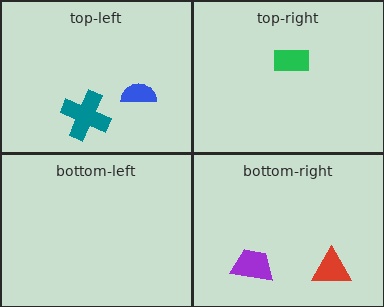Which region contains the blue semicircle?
The top-left region.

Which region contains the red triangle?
The bottom-right region.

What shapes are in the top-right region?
The green rectangle.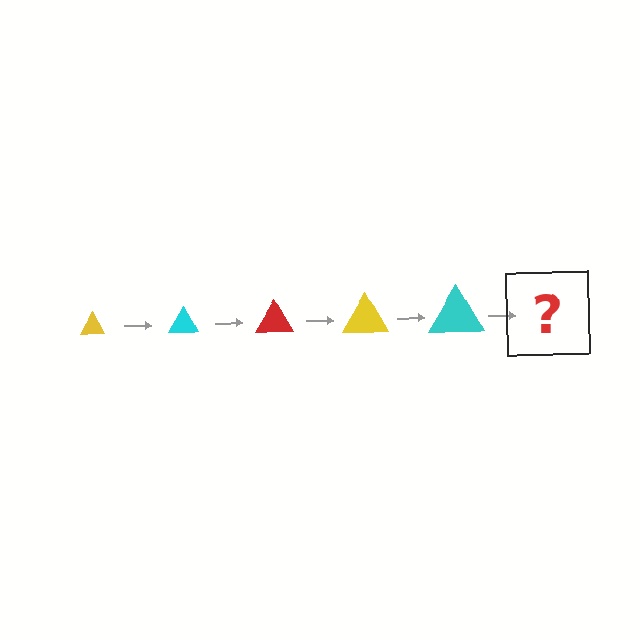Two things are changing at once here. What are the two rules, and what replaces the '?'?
The two rules are that the triangle grows larger each step and the color cycles through yellow, cyan, and red. The '?' should be a red triangle, larger than the previous one.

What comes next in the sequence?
The next element should be a red triangle, larger than the previous one.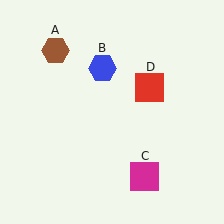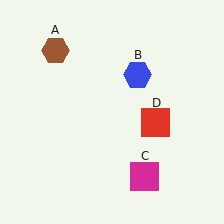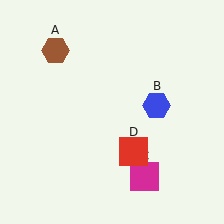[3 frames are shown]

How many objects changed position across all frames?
2 objects changed position: blue hexagon (object B), red square (object D).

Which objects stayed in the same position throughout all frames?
Brown hexagon (object A) and magenta square (object C) remained stationary.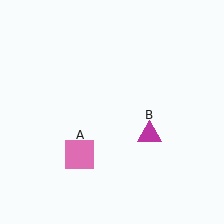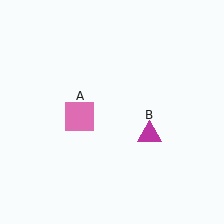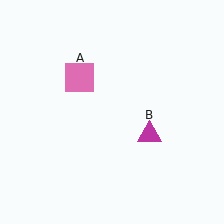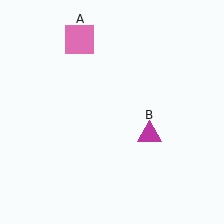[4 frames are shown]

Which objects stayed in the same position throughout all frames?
Magenta triangle (object B) remained stationary.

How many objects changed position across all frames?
1 object changed position: pink square (object A).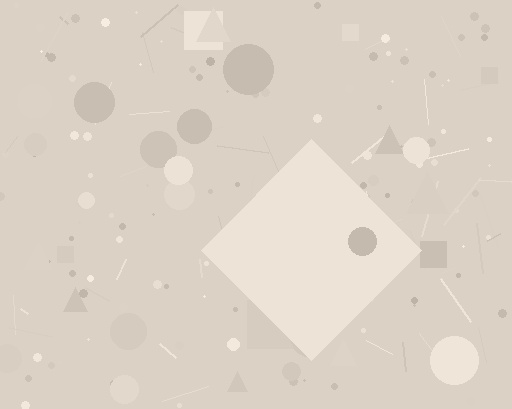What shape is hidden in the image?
A diamond is hidden in the image.